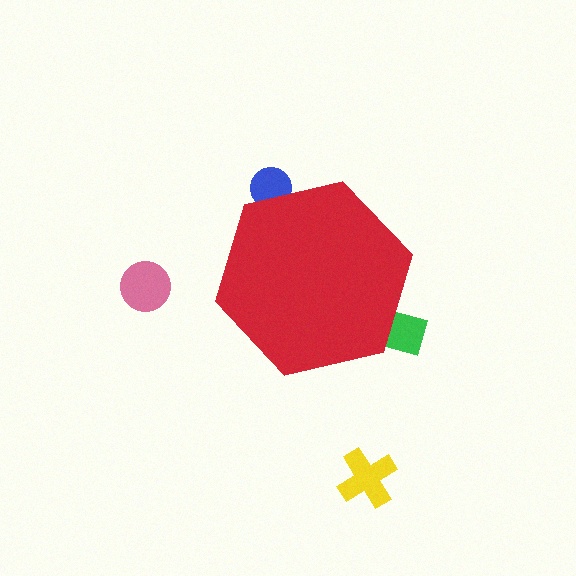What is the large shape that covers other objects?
A red hexagon.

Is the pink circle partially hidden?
No, the pink circle is fully visible.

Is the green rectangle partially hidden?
Yes, the green rectangle is partially hidden behind the red hexagon.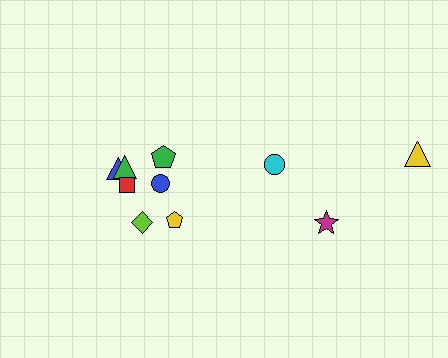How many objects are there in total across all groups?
There are 10 objects.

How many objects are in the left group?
There are 7 objects.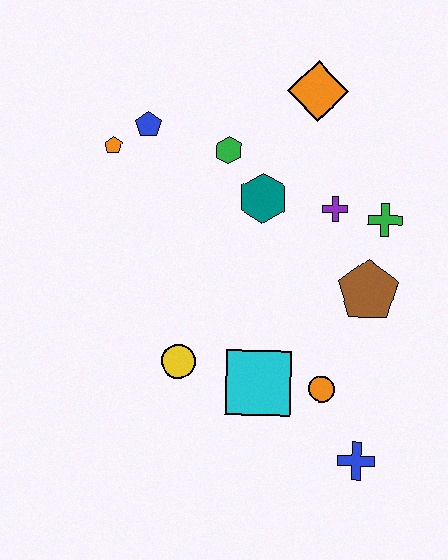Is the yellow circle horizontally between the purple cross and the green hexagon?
No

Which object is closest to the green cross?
The purple cross is closest to the green cross.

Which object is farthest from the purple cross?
The blue cross is farthest from the purple cross.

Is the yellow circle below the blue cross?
No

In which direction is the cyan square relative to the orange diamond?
The cyan square is below the orange diamond.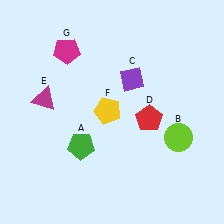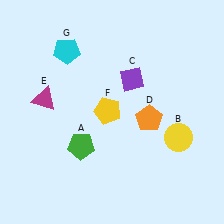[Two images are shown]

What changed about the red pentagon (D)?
In Image 1, D is red. In Image 2, it changed to orange.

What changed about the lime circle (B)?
In Image 1, B is lime. In Image 2, it changed to yellow.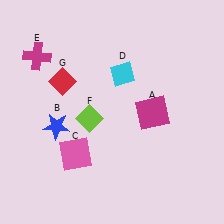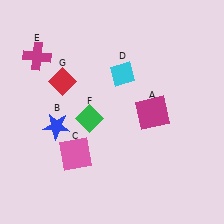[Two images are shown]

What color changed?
The diamond (F) changed from lime in Image 1 to green in Image 2.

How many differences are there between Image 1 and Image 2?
There is 1 difference between the two images.